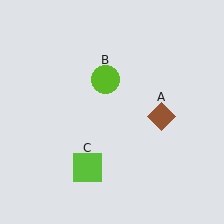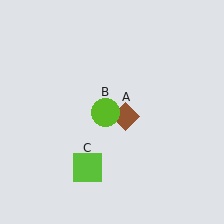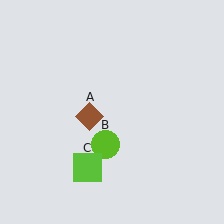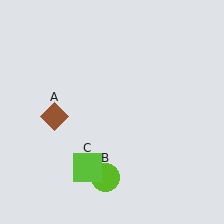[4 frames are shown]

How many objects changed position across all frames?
2 objects changed position: brown diamond (object A), lime circle (object B).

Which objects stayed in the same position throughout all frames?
Lime square (object C) remained stationary.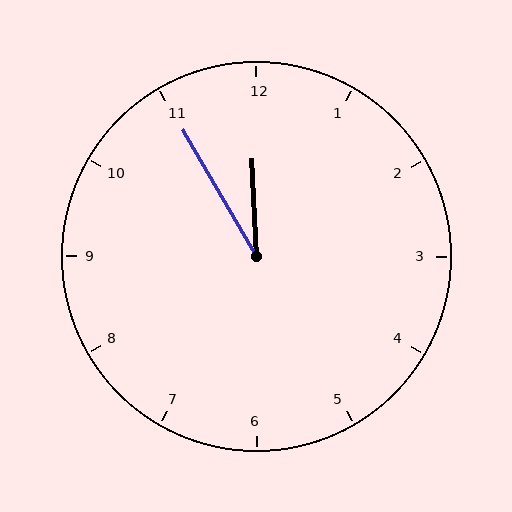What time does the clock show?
11:55.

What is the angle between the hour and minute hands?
Approximately 28 degrees.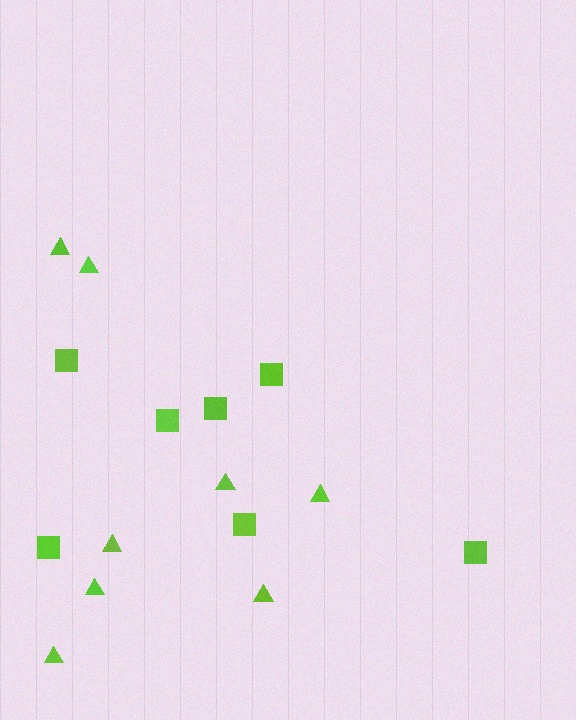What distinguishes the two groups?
There are 2 groups: one group of squares (7) and one group of triangles (8).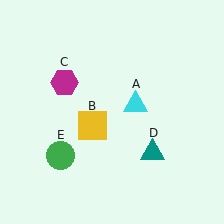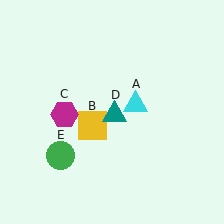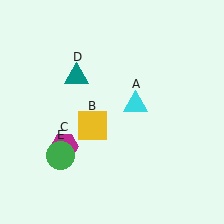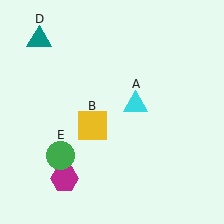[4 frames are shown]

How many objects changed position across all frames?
2 objects changed position: magenta hexagon (object C), teal triangle (object D).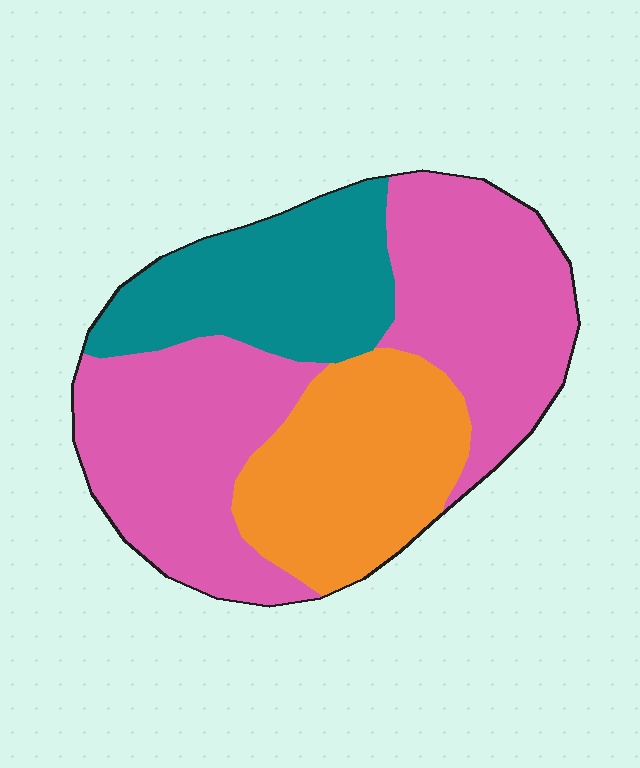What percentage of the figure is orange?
Orange covers about 25% of the figure.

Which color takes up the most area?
Pink, at roughly 50%.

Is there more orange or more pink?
Pink.